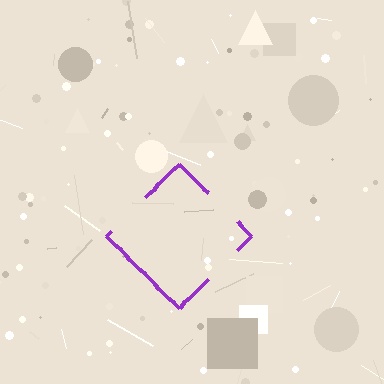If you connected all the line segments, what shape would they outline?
They would outline a diamond.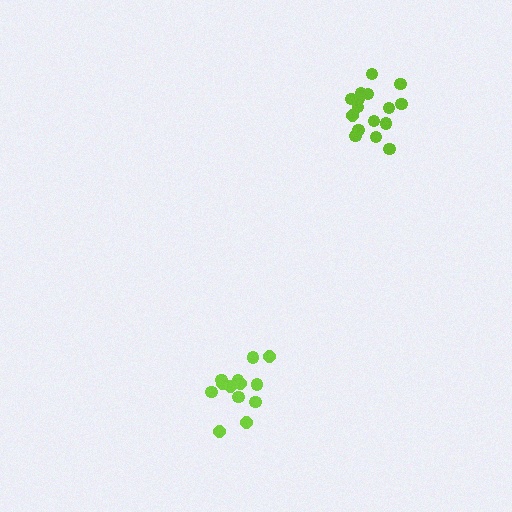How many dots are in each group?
Group 1: 13 dots, Group 2: 16 dots (29 total).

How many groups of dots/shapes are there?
There are 2 groups.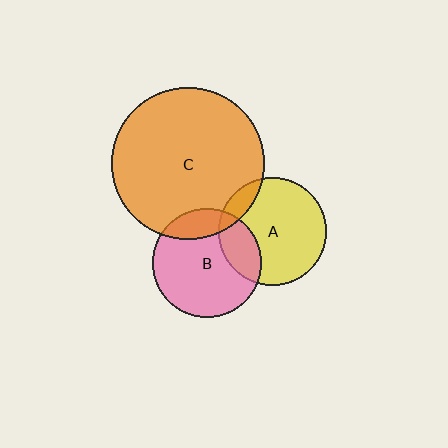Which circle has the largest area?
Circle C (orange).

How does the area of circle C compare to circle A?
Approximately 2.0 times.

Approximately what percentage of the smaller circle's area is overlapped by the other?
Approximately 10%.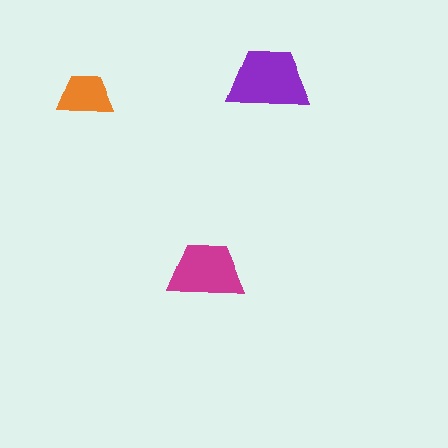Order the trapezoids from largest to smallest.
the purple one, the magenta one, the orange one.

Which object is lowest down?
The magenta trapezoid is bottommost.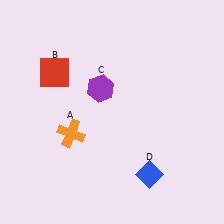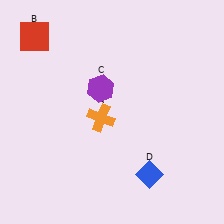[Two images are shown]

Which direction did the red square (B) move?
The red square (B) moved up.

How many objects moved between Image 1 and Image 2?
2 objects moved between the two images.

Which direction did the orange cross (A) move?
The orange cross (A) moved right.